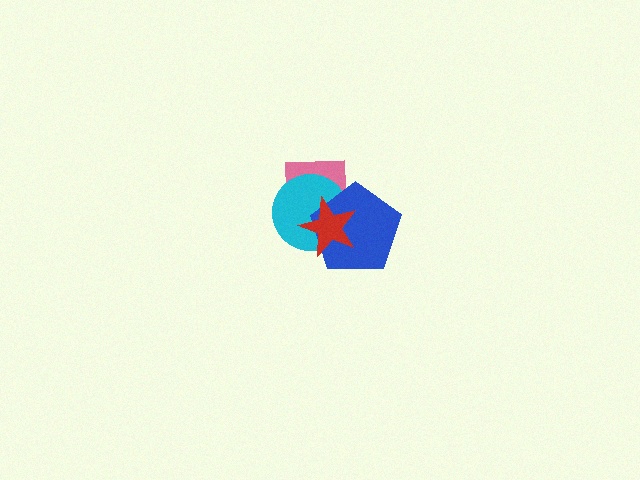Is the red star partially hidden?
No, no other shape covers it.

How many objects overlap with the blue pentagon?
3 objects overlap with the blue pentagon.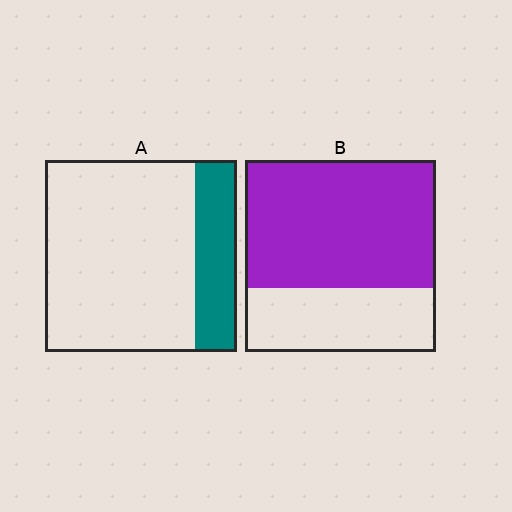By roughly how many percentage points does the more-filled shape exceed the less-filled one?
By roughly 45 percentage points (B over A).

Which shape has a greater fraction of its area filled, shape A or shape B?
Shape B.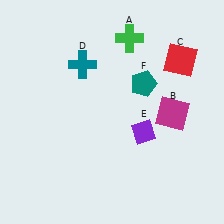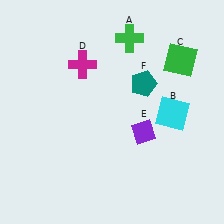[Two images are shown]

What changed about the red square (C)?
In Image 1, C is red. In Image 2, it changed to green.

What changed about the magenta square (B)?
In Image 1, B is magenta. In Image 2, it changed to cyan.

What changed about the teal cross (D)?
In Image 1, D is teal. In Image 2, it changed to magenta.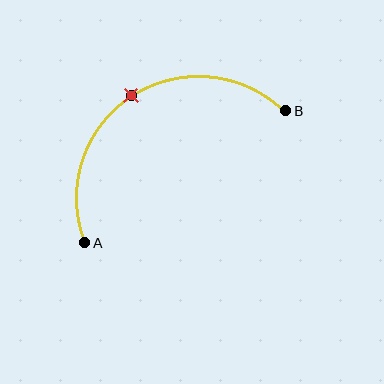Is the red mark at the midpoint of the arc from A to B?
Yes. The red mark lies on the arc at equal arc-length from both A and B — it is the arc midpoint.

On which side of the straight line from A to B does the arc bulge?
The arc bulges above the straight line connecting A and B.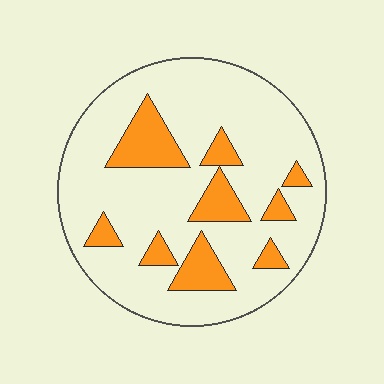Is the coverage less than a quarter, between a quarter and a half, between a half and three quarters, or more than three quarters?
Less than a quarter.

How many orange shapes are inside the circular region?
9.